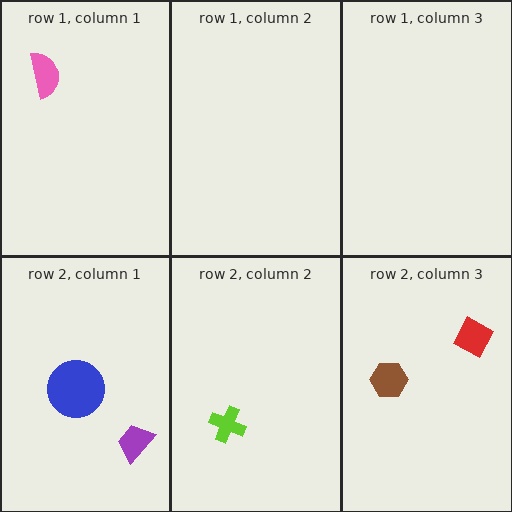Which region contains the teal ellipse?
The row 2, column 1 region.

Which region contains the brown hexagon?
The row 2, column 3 region.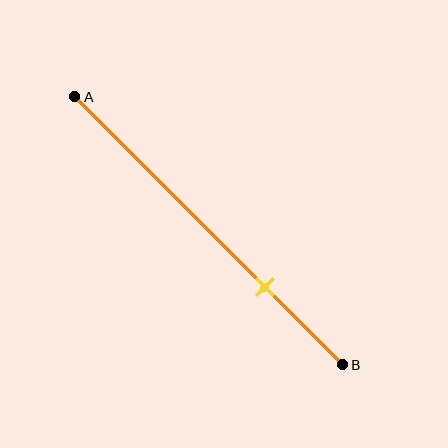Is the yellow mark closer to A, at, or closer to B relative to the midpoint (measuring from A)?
The yellow mark is closer to point B than the midpoint of segment AB.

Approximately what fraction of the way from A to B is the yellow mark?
The yellow mark is approximately 70% of the way from A to B.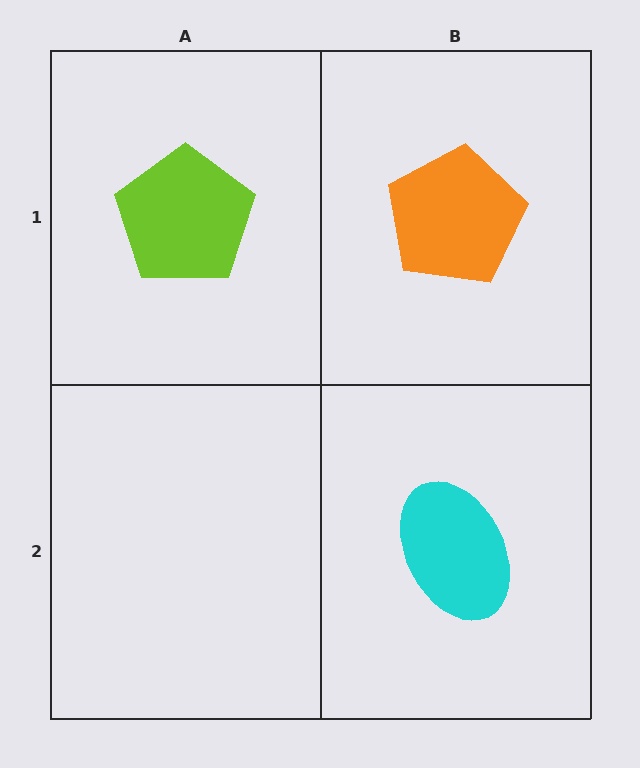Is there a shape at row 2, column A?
No, that cell is empty.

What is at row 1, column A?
A lime pentagon.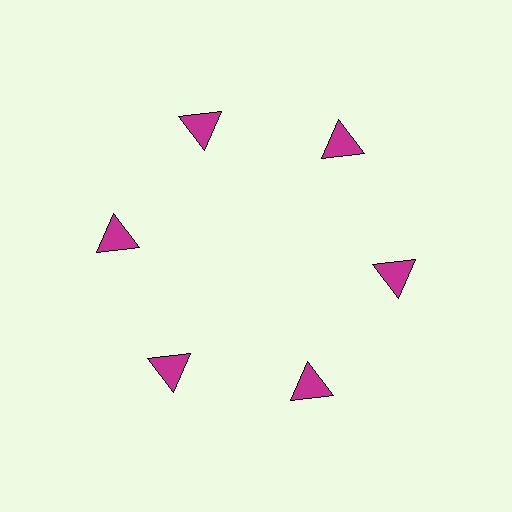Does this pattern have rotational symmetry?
Yes, this pattern has 6-fold rotational symmetry. It looks the same after rotating 60 degrees around the center.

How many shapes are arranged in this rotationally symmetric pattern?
There are 6 shapes, arranged in 6 groups of 1.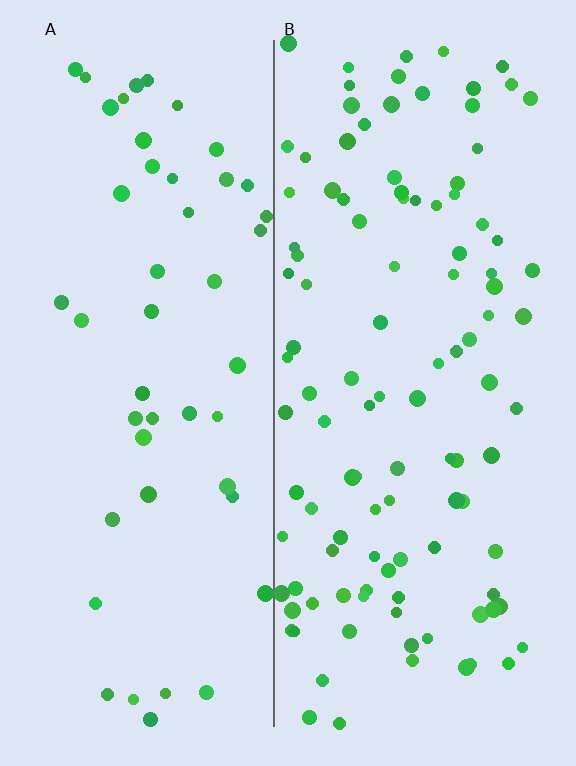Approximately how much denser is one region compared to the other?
Approximately 2.4× — region B over region A.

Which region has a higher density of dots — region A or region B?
B (the right).